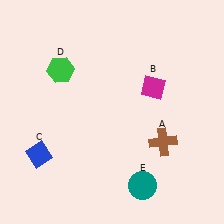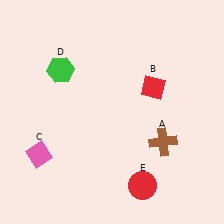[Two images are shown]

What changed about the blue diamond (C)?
In Image 1, C is blue. In Image 2, it changed to pink.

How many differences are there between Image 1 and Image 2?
There are 3 differences between the two images.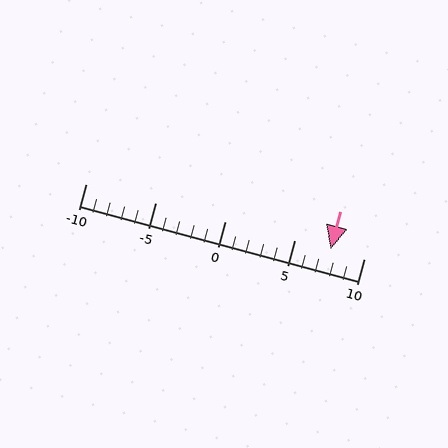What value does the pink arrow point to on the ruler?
The pink arrow points to approximately 8.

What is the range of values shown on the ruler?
The ruler shows values from -10 to 10.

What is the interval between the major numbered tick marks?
The major tick marks are spaced 5 units apart.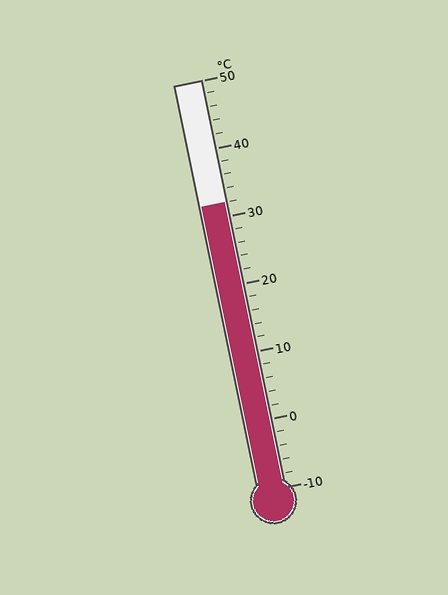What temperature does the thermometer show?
The thermometer shows approximately 32°C.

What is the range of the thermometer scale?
The thermometer scale ranges from -10°C to 50°C.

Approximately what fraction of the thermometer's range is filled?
The thermometer is filled to approximately 70% of its range.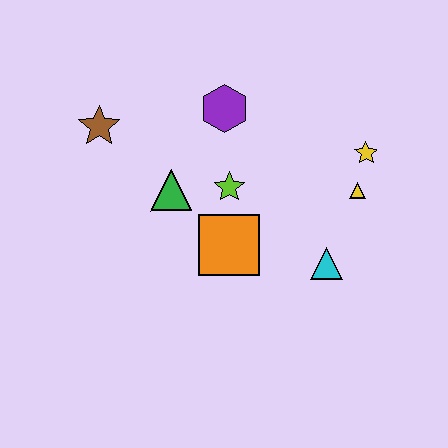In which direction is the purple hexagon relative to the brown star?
The purple hexagon is to the right of the brown star.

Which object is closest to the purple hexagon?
The lime star is closest to the purple hexagon.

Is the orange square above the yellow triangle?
No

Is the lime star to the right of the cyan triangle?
No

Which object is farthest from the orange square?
The brown star is farthest from the orange square.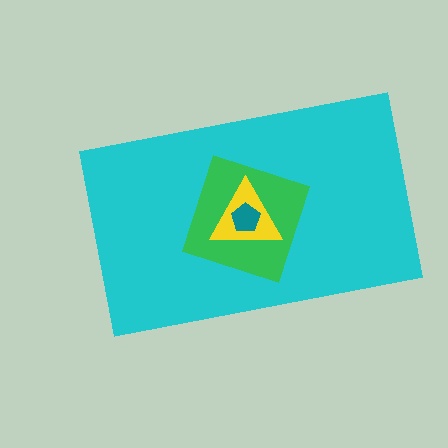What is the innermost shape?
The teal pentagon.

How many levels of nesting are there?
4.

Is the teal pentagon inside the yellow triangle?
Yes.